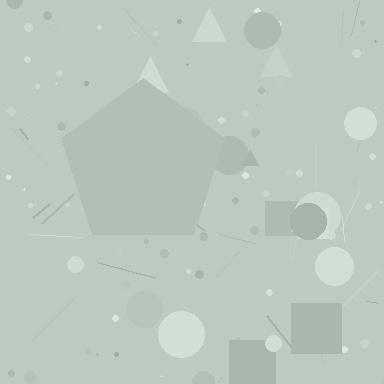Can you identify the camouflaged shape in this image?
The camouflaged shape is a pentagon.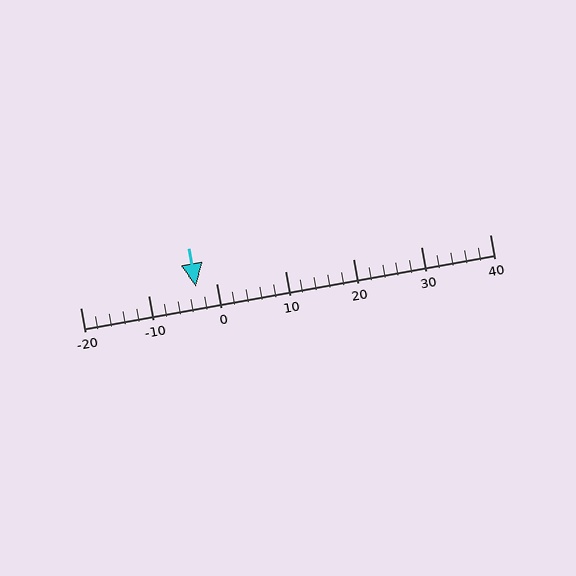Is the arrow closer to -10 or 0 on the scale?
The arrow is closer to 0.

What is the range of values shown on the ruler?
The ruler shows values from -20 to 40.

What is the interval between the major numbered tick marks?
The major tick marks are spaced 10 units apart.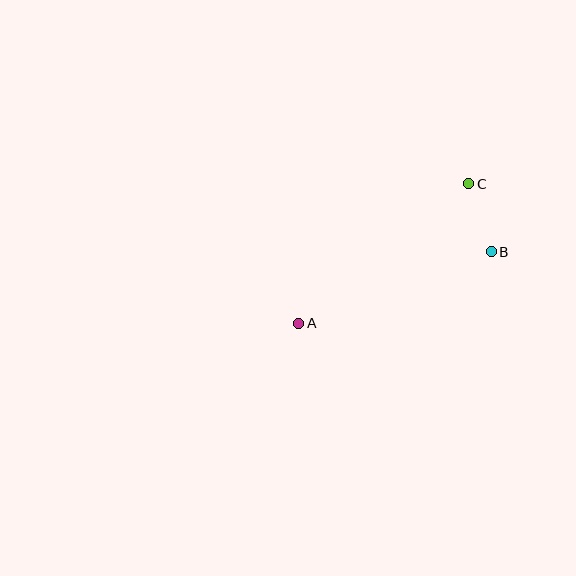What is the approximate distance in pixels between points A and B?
The distance between A and B is approximately 205 pixels.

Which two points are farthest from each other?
Points A and C are farthest from each other.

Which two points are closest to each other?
Points B and C are closest to each other.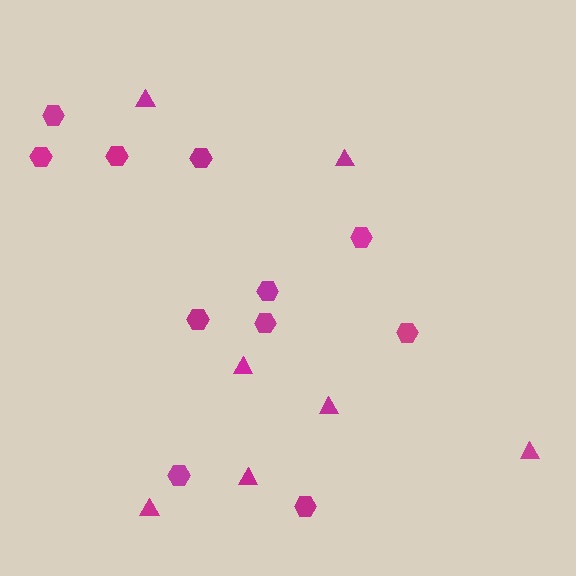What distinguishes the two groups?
There are 2 groups: one group of triangles (7) and one group of hexagons (11).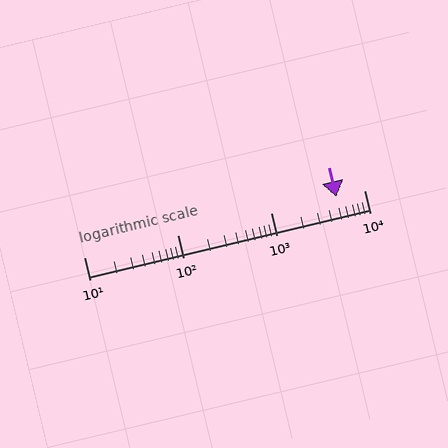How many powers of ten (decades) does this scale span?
The scale spans 3 decades, from 10 to 10000.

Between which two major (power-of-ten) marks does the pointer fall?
The pointer is between 1000 and 10000.